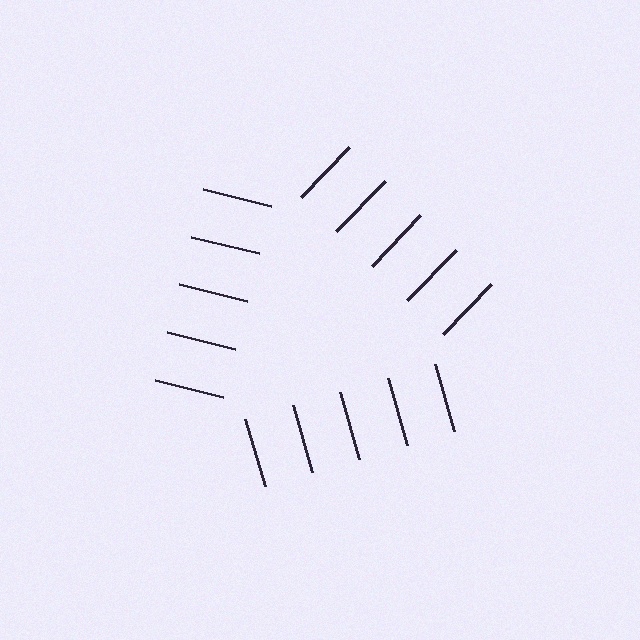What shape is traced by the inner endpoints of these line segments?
An illusory triangle — the line segments terminate on its edges but no continuous stroke is drawn.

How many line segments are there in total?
15 — 5 along each of the 3 edges.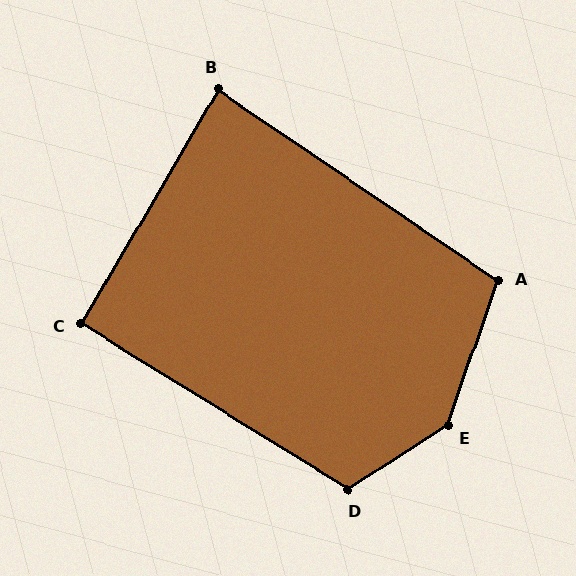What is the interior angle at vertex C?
Approximately 91 degrees (approximately right).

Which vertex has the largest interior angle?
E, at approximately 142 degrees.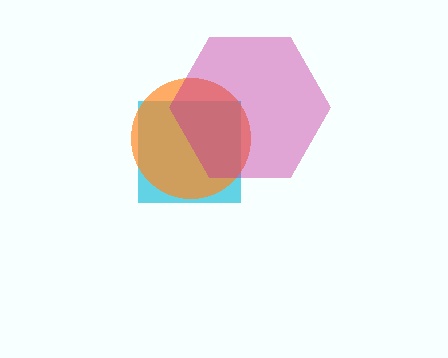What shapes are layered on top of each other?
The layered shapes are: a cyan square, an orange circle, a magenta hexagon.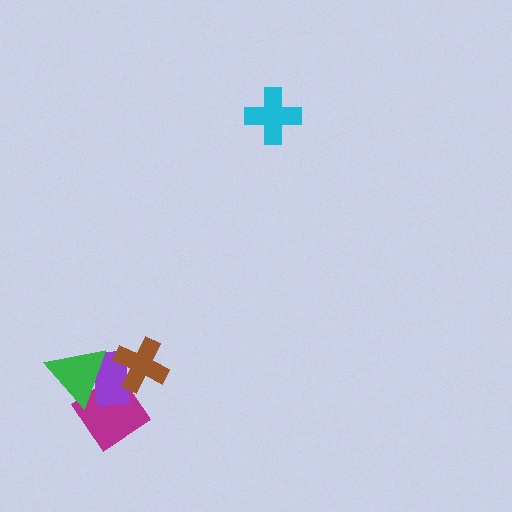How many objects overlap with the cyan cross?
0 objects overlap with the cyan cross.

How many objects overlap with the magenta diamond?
3 objects overlap with the magenta diamond.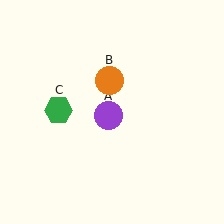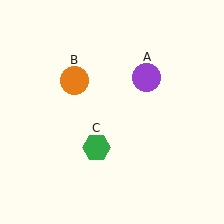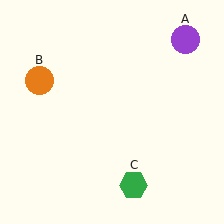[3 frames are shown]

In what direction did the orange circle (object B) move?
The orange circle (object B) moved left.